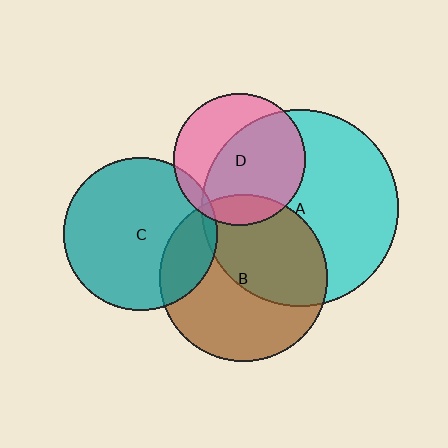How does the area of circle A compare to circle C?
Approximately 1.6 times.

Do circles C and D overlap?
Yes.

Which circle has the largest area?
Circle A (cyan).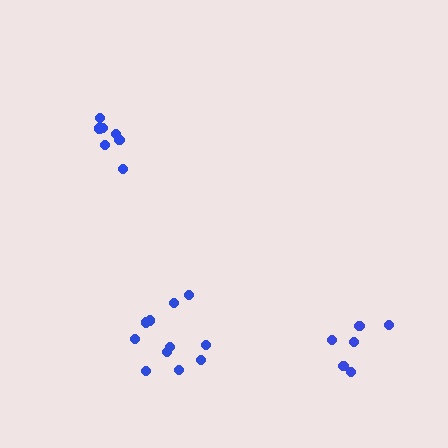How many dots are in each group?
Group 1: 7 dots, Group 2: 6 dots, Group 3: 11 dots (24 total).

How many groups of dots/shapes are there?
There are 3 groups.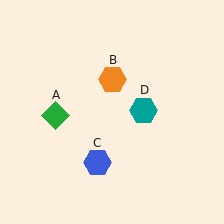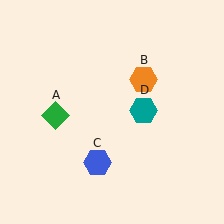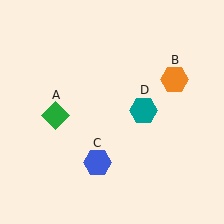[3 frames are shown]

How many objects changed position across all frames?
1 object changed position: orange hexagon (object B).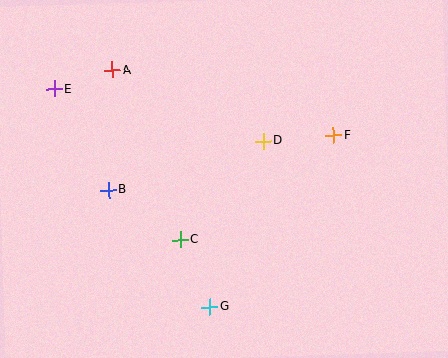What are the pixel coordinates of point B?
Point B is at (108, 190).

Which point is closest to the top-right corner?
Point F is closest to the top-right corner.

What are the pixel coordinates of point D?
Point D is at (263, 141).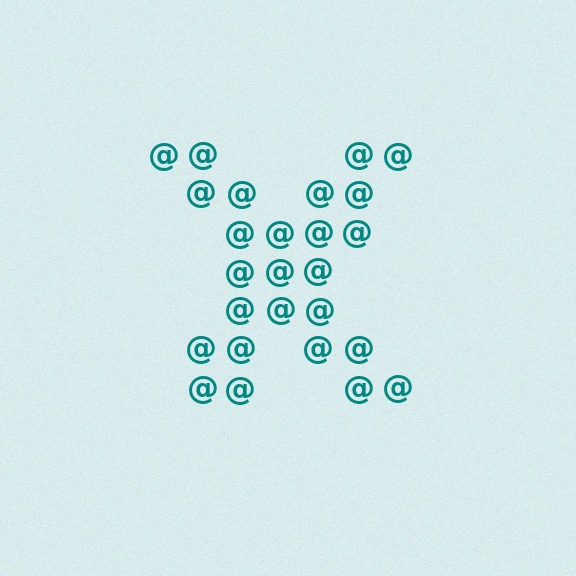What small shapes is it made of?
It is made of small at signs.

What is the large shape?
The large shape is the letter X.